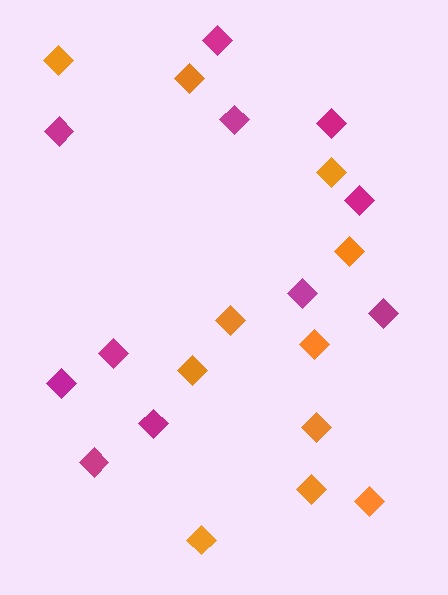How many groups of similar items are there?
There are 2 groups: one group of orange diamonds (11) and one group of magenta diamonds (11).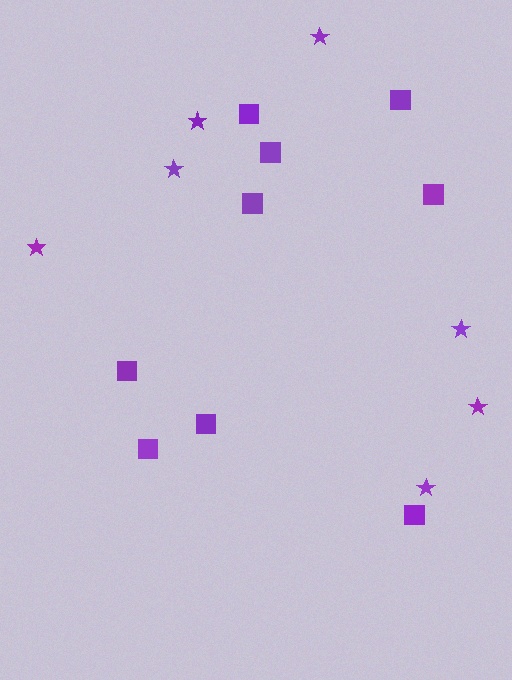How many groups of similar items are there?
There are 2 groups: one group of squares (9) and one group of stars (7).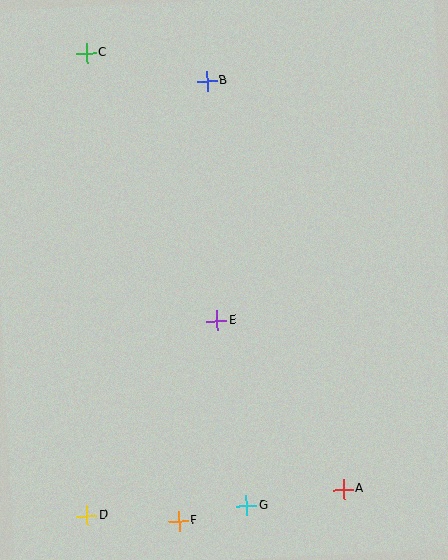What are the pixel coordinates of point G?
Point G is at (247, 506).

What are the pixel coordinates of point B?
Point B is at (207, 81).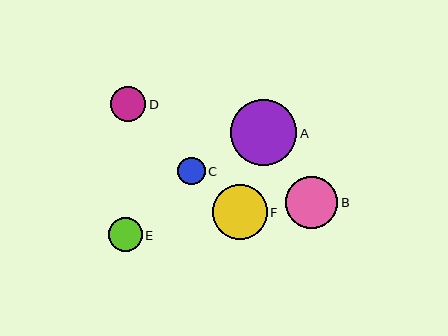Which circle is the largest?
Circle A is the largest with a size of approximately 66 pixels.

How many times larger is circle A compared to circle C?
Circle A is approximately 2.4 times the size of circle C.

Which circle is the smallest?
Circle C is the smallest with a size of approximately 28 pixels.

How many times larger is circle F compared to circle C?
Circle F is approximately 2.0 times the size of circle C.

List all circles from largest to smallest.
From largest to smallest: A, F, B, D, E, C.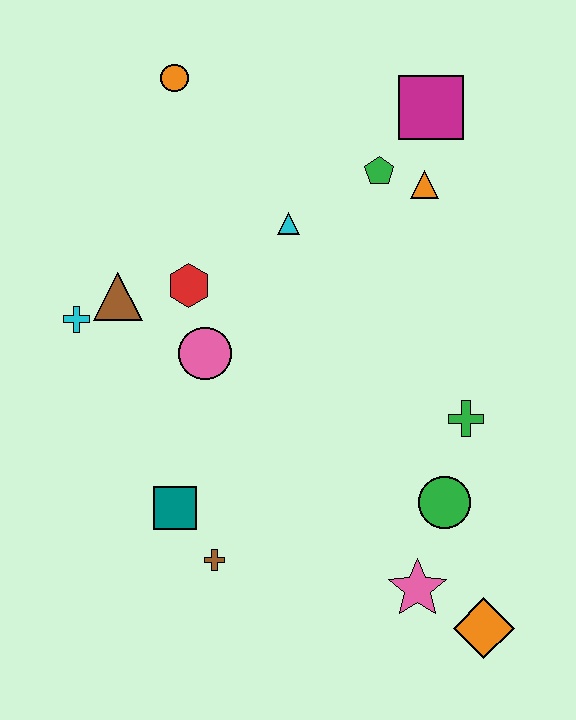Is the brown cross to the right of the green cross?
No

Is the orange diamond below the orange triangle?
Yes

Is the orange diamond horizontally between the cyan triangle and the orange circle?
No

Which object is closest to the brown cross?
The teal square is closest to the brown cross.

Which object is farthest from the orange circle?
The orange diamond is farthest from the orange circle.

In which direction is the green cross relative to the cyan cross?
The green cross is to the right of the cyan cross.